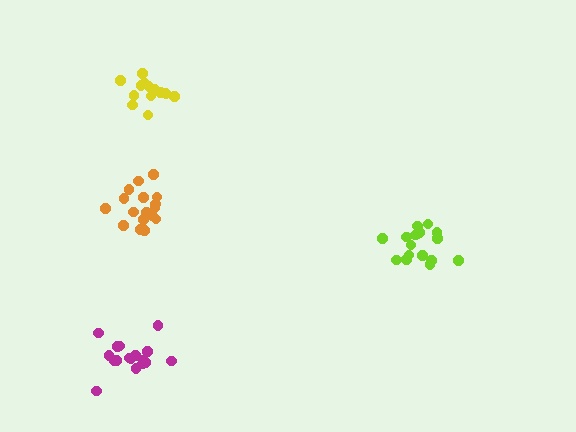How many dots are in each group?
Group 1: 17 dots, Group 2: 17 dots, Group 3: 17 dots, Group 4: 16 dots (67 total).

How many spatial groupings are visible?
There are 4 spatial groupings.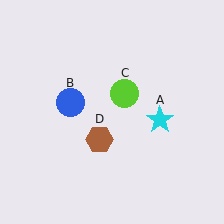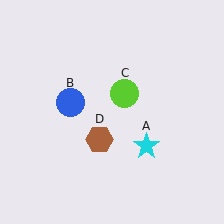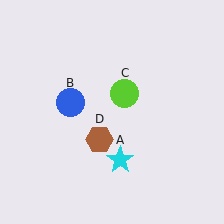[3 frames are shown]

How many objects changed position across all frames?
1 object changed position: cyan star (object A).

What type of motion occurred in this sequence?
The cyan star (object A) rotated clockwise around the center of the scene.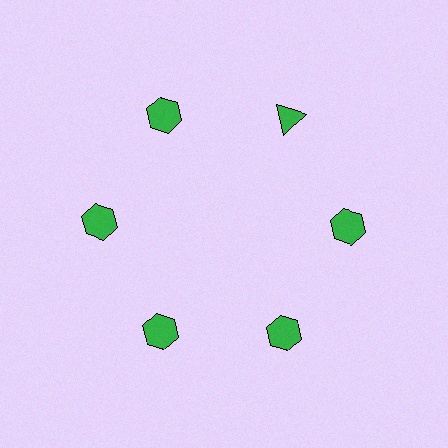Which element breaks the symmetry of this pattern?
The green triangle at roughly the 1 o'clock position breaks the symmetry. All other shapes are green hexagons.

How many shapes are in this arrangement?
There are 6 shapes arranged in a ring pattern.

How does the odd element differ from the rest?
It has a different shape: triangle instead of hexagon.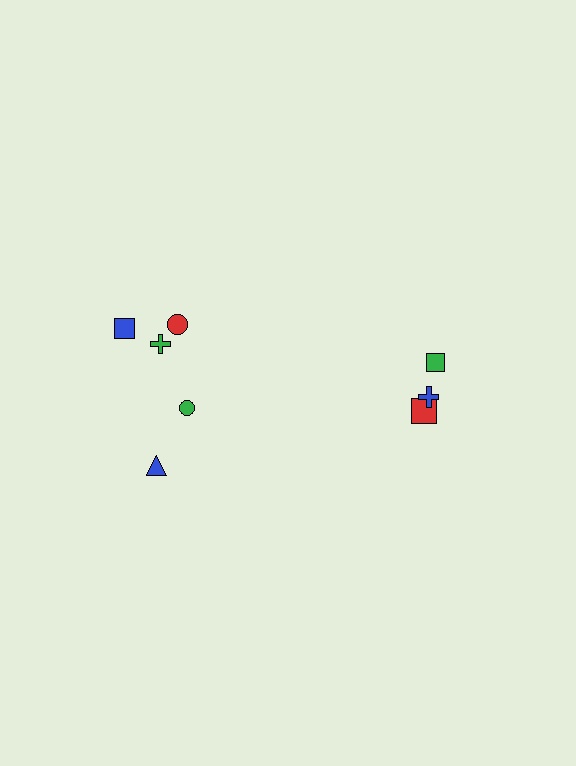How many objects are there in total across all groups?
There are 8 objects.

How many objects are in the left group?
There are 5 objects.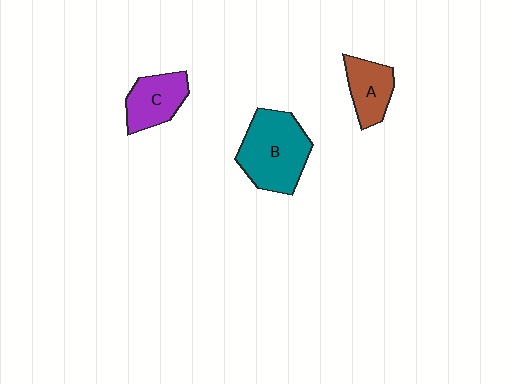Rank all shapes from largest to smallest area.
From largest to smallest: B (teal), C (purple), A (brown).